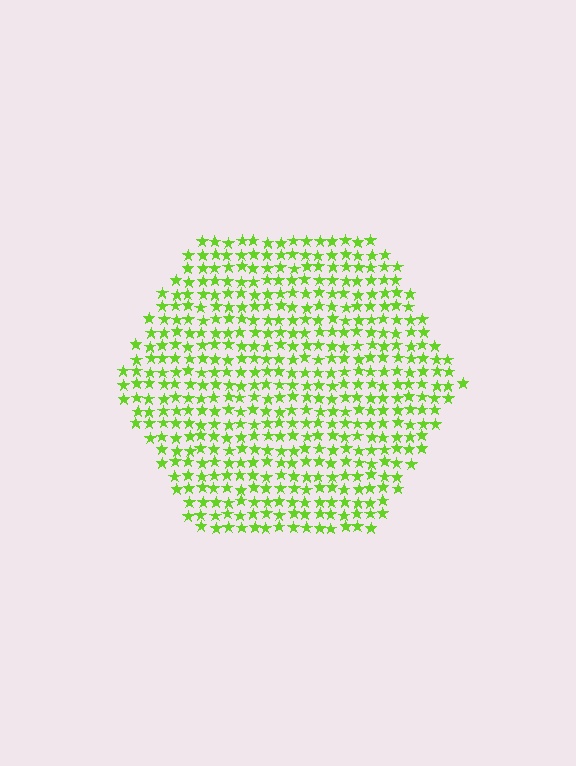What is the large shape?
The large shape is a hexagon.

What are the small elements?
The small elements are stars.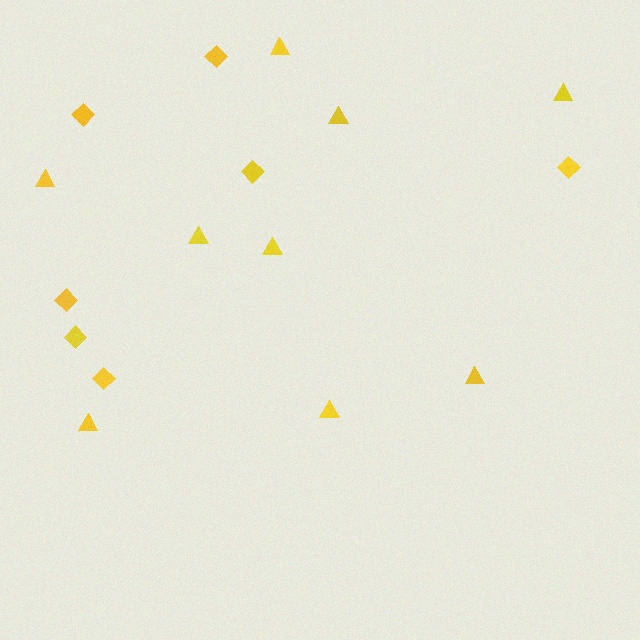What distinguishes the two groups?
There are 2 groups: one group of triangles (9) and one group of diamonds (7).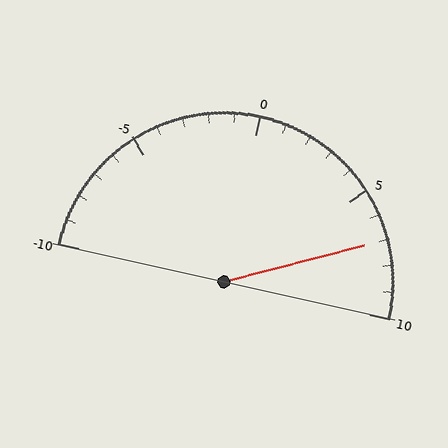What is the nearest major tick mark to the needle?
The nearest major tick mark is 5.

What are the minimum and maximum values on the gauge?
The gauge ranges from -10 to 10.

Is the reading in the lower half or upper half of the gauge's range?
The reading is in the upper half of the range (-10 to 10).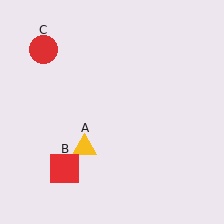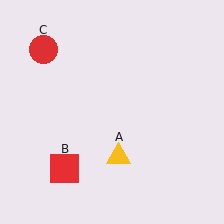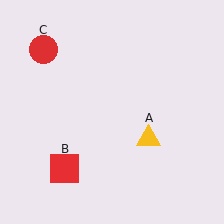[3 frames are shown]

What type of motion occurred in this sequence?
The yellow triangle (object A) rotated counterclockwise around the center of the scene.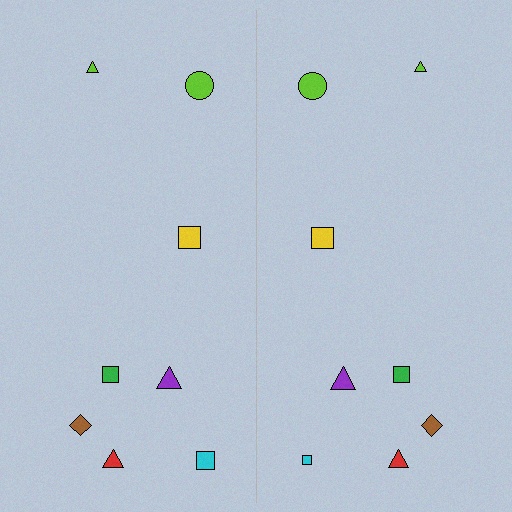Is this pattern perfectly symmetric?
No, the pattern is not perfectly symmetric. The cyan square on the right side has a different size than its mirror counterpart.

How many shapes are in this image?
There are 16 shapes in this image.